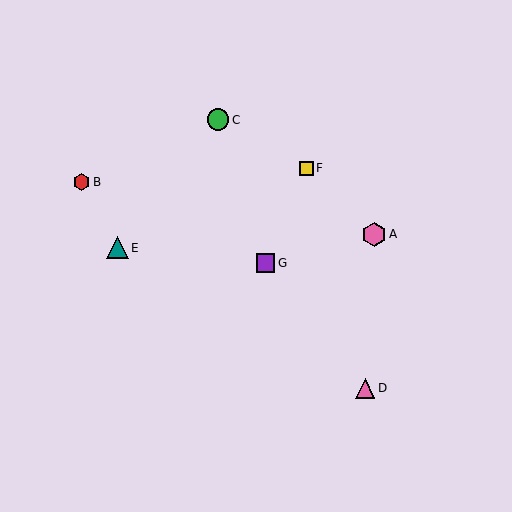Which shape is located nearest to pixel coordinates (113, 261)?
The teal triangle (labeled E) at (117, 248) is nearest to that location.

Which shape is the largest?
The pink hexagon (labeled A) is the largest.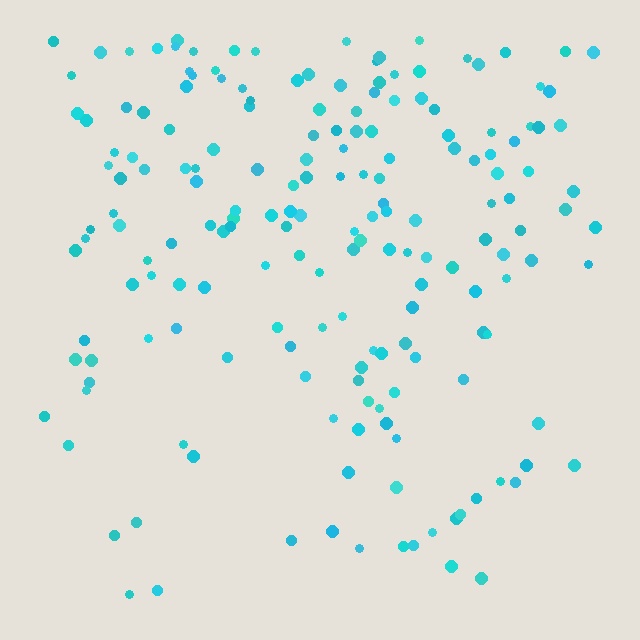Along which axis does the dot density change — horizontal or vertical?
Vertical.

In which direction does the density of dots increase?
From bottom to top, with the top side densest.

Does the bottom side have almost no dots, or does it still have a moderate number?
Still a moderate number, just noticeably fewer than the top.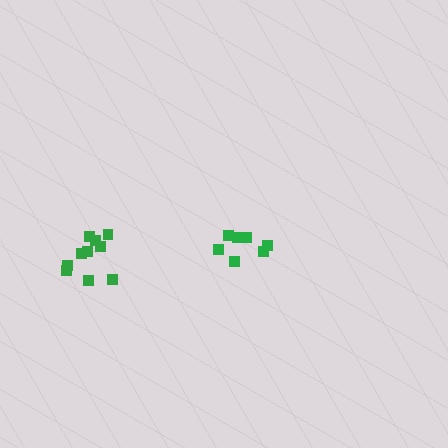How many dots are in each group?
Group 1: 7 dots, Group 2: 10 dots (17 total).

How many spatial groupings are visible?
There are 2 spatial groupings.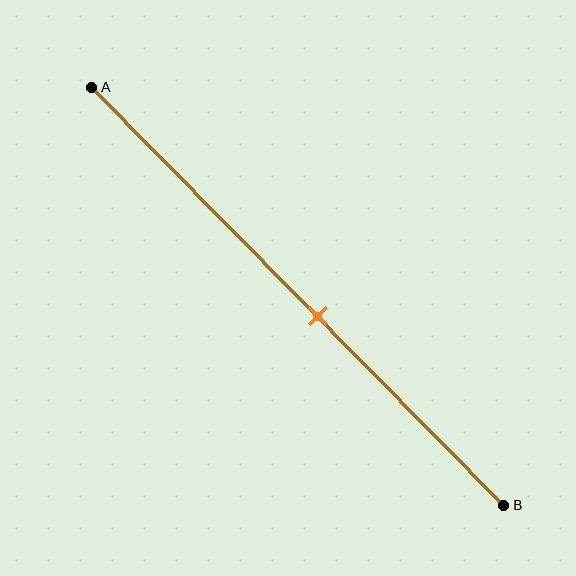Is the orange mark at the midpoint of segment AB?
No, the mark is at about 55% from A, not at the 50% midpoint.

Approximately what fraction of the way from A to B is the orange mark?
The orange mark is approximately 55% of the way from A to B.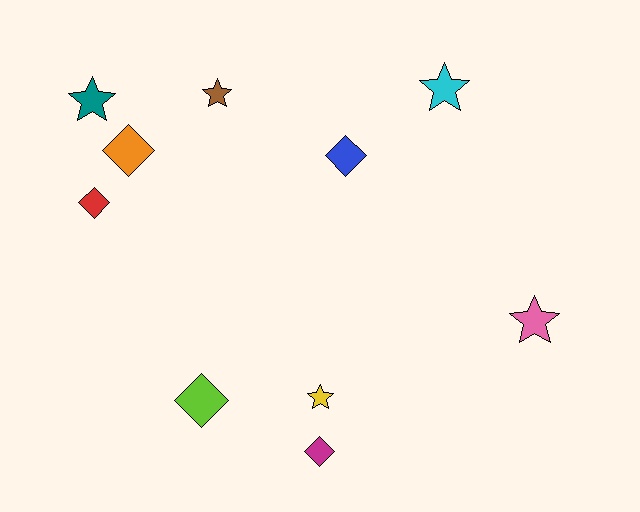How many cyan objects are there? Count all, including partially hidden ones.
There is 1 cyan object.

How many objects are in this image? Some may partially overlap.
There are 10 objects.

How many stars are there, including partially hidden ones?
There are 5 stars.